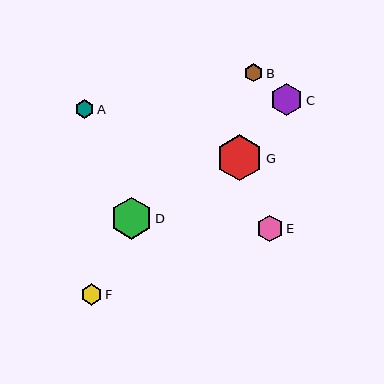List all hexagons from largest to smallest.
From largest to smallest: G, D, C, E, F, A, B.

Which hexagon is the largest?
Hexagon G is the largest with a size of approximately 46 pixels.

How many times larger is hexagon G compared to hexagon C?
Hexagon G is approximately 1.4 times the size of hexagon C.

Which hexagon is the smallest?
Hexagon B is the smallest with a size of approximately 18 pixels.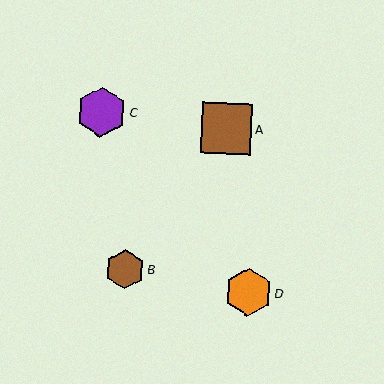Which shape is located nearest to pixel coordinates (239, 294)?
The orange hexagon (labeled D) at (248, 292) is nearest to that location.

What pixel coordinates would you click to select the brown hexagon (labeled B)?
Click at (125, 269) to select the brown hexagon B.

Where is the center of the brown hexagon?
The center of the brown hexagon is at (125, 269).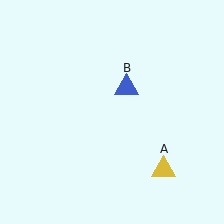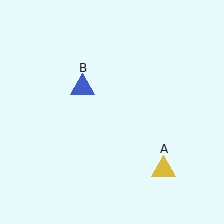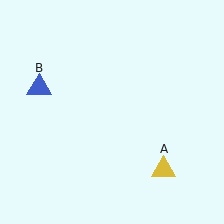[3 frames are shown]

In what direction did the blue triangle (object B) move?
The blue triangle (object B) moved left.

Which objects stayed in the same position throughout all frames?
Yellow triangle (object A) remained stationary.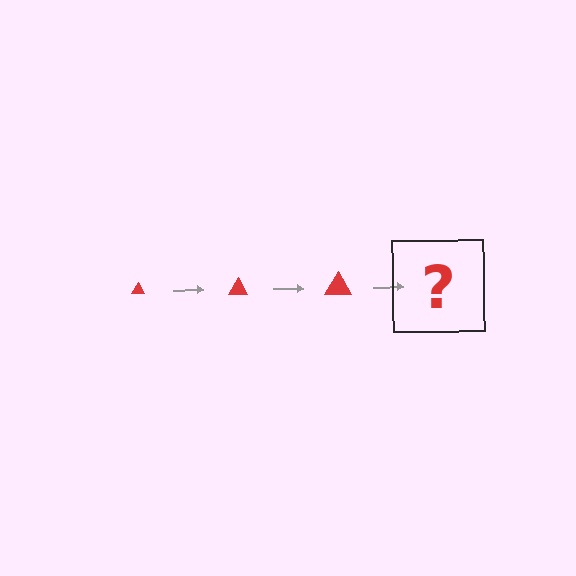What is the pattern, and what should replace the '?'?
The pattern is that the triangle gets progressively larger each step. The '?' should be a red triangle, larger than the previous one.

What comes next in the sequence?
The next element should be a red triangle, larger than the previous one.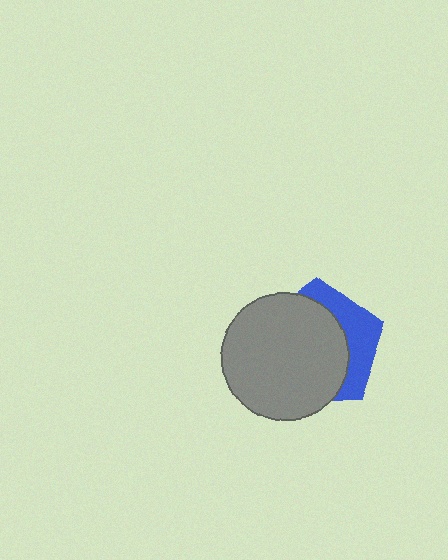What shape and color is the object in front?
The object in front is a gray circle.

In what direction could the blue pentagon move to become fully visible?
The blue pentagon could move toward the upper-right. That would shift it out from behind the gray circle entirely.